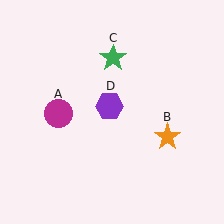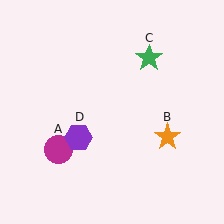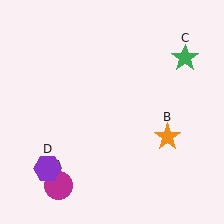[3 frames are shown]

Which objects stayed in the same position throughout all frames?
Orange star (object B) remained stationary.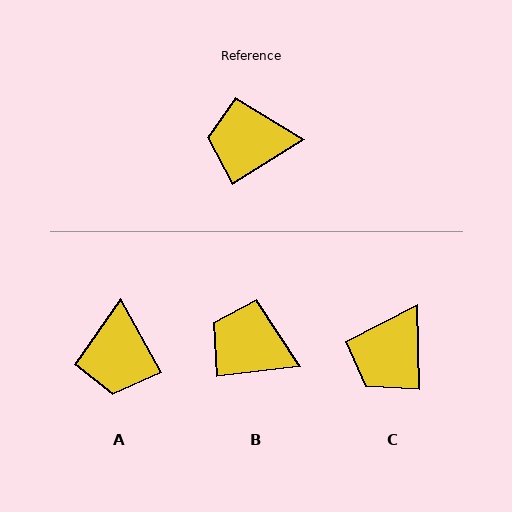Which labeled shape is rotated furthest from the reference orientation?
A, about 87 degrees away.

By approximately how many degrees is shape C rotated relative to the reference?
Approximately 59 degrees counter-clockwise.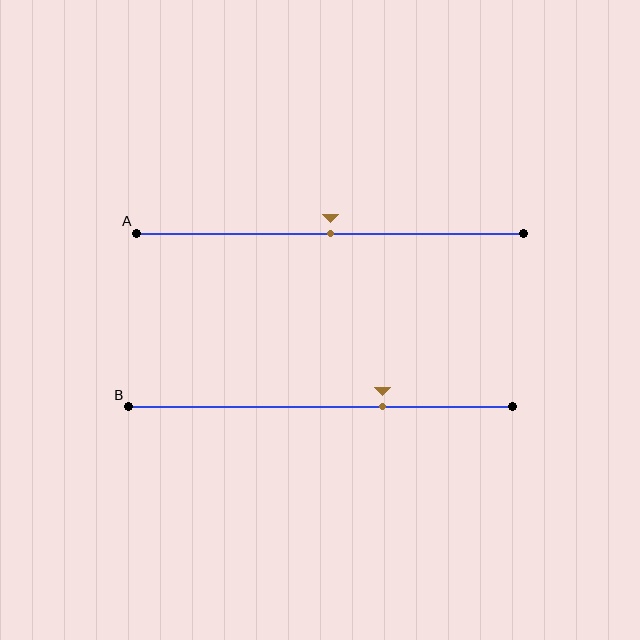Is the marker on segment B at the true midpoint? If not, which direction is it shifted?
No, the marker on segment B is shifted to the right by about 16% of the segment length.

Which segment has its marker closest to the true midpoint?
Segment A has its marker closest to the true midpoint.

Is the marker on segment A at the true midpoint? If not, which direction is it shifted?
Yes, the marker on segment A is at the true midpoint.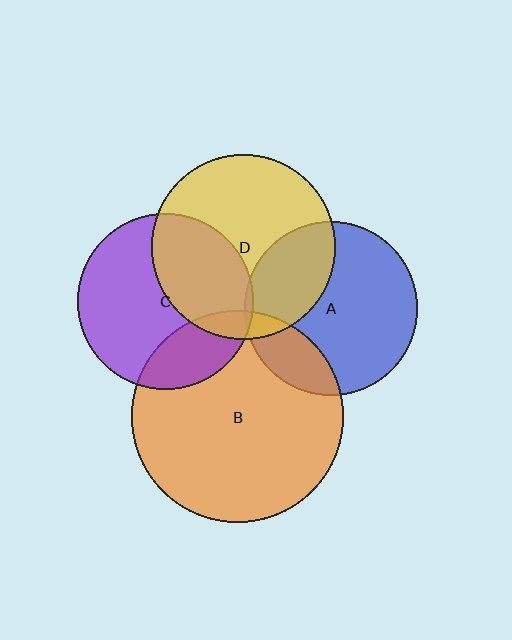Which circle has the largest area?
Circle B (orange).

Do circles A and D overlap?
Yes.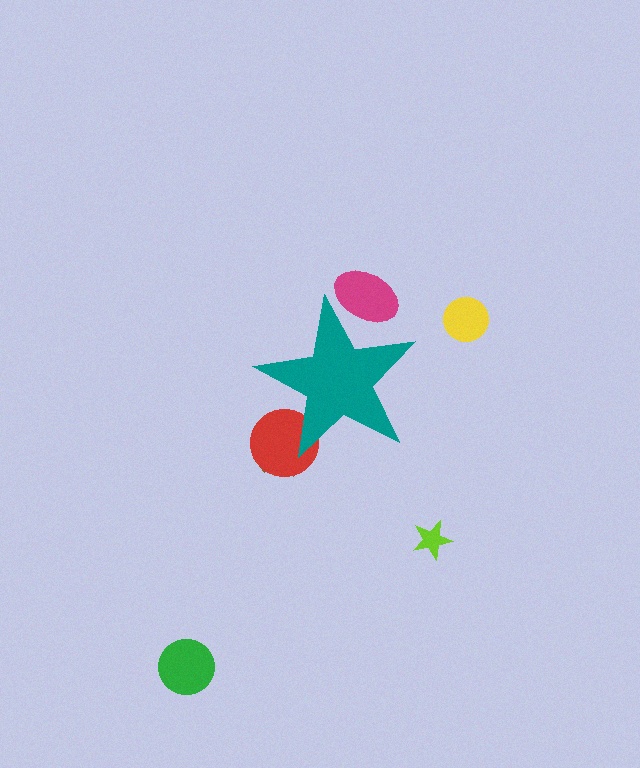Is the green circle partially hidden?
No, the green circle is fully visible.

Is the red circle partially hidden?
Yes, the red circle is partially hidden behind the teal star.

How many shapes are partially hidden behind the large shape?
3 shapes are partially hidden.